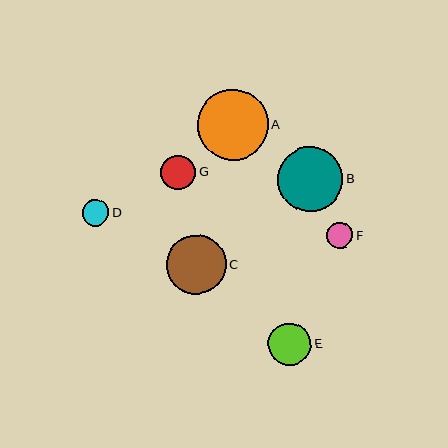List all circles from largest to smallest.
From largest to smallest: A, B, C, E, G, D, F.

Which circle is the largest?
Circle A is the largest with a size of approximately 70 pixels.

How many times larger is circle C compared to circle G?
Circle C is approximately 1.7 times the size of circle G.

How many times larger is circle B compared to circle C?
Circle B is approximately 1.1 times the size of circle C.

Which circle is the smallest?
Circle F is the smallest with a size of approximately 26 pixels.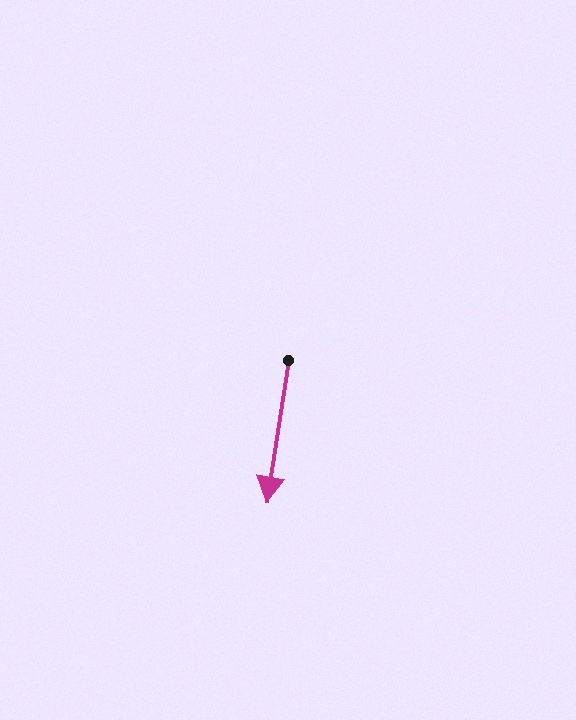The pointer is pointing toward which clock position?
Roughly 6 o'clock.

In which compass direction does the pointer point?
South.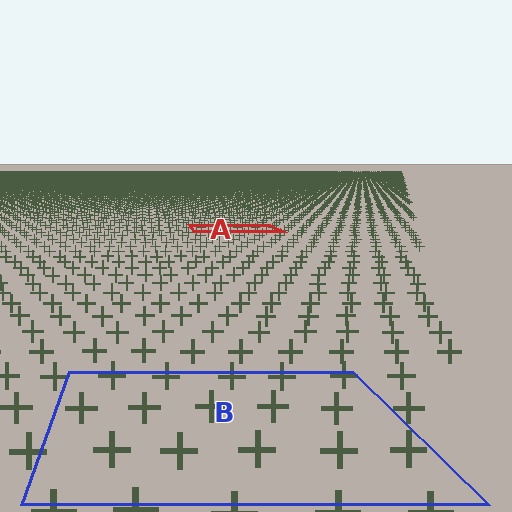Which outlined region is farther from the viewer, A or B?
Region A is farther from the viewer — the texture elements inside it appear smaller and more densely packed.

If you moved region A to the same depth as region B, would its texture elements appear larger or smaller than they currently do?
They would appear larger. At a closer depth, the same texture elements are projected at a bigger on-screen size.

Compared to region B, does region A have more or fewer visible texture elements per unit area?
Region A has more texture elements per unit area — they are packed more densely because it is farther away.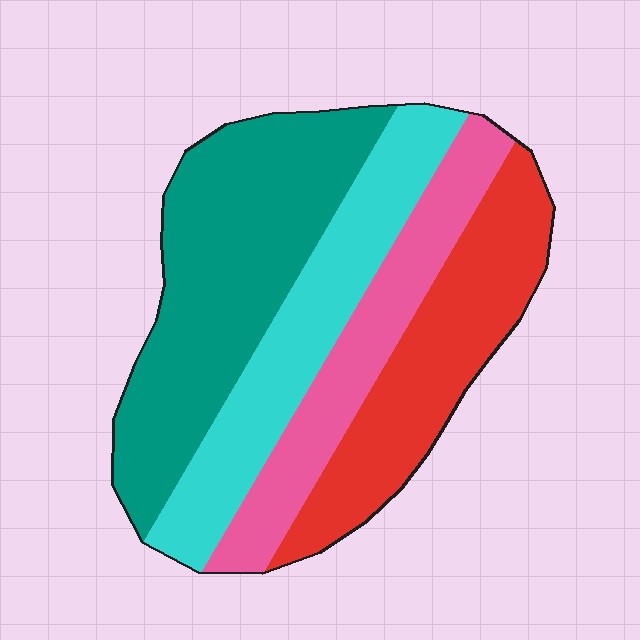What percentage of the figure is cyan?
Cyan covers about 25% of the figure.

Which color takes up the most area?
Teal, at roughly 35%.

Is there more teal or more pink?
Teal.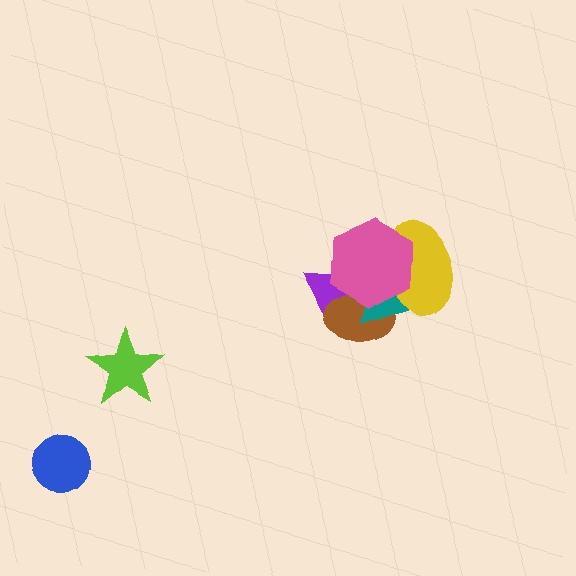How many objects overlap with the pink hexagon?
4 objects overlap with the pink hexagon.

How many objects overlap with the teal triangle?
4 objects overlap with the teal triangle.